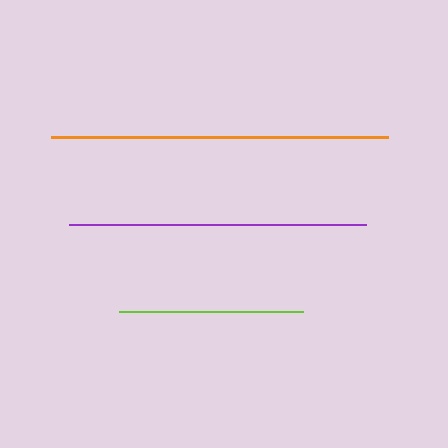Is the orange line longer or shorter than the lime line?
The orange line is longer than the lime line.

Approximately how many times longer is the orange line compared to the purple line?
The orange line is approximately 1.1 times the length of the purple line.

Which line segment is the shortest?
The lime line is the shortest at approximately 183 pixels.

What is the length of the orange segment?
The orange segment is approximately 337 pixels long.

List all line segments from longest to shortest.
From longest to shortest: orange, purple, lime.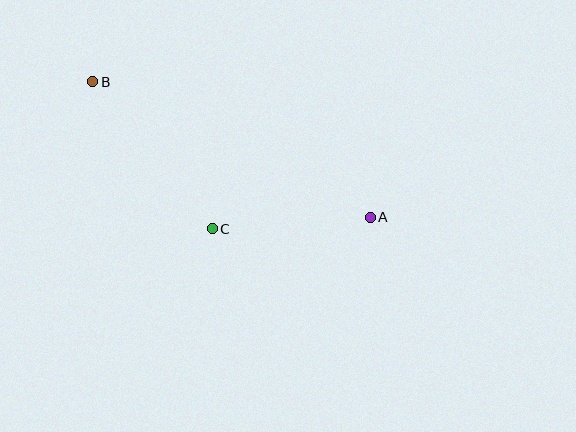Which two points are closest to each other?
Points A and C are closest to each other.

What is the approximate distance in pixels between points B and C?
The distance between B and C is approximately 189 pixels.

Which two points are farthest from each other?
Points A and B are farthest from each other.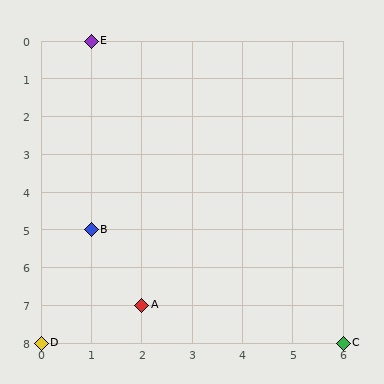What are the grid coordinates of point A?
Point A is at grid coordinates (2, 7).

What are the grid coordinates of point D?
Point D is at grid coordinates (0, 8).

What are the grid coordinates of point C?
Point C is at grid coordinates (6, 8).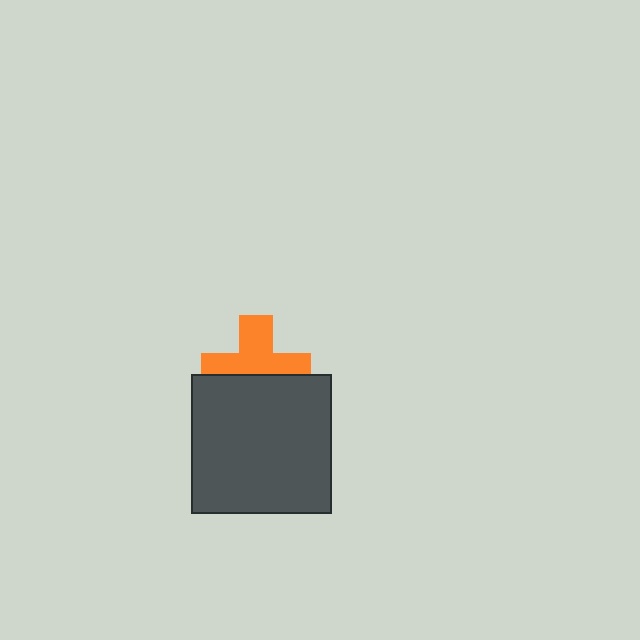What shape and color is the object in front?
The object in front is a dark gray square.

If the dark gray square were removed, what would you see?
You would see the complete orange cross.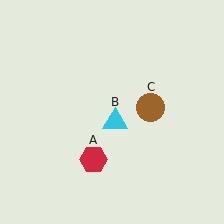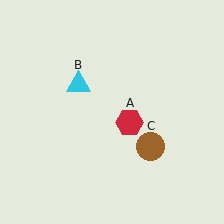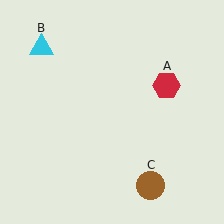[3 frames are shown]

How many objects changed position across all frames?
3 objects changed position: red hexagon (object A), cyan triangle (object B), brown circle (object C).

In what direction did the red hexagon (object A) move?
The red hexagon (object A) moved up and to the right.